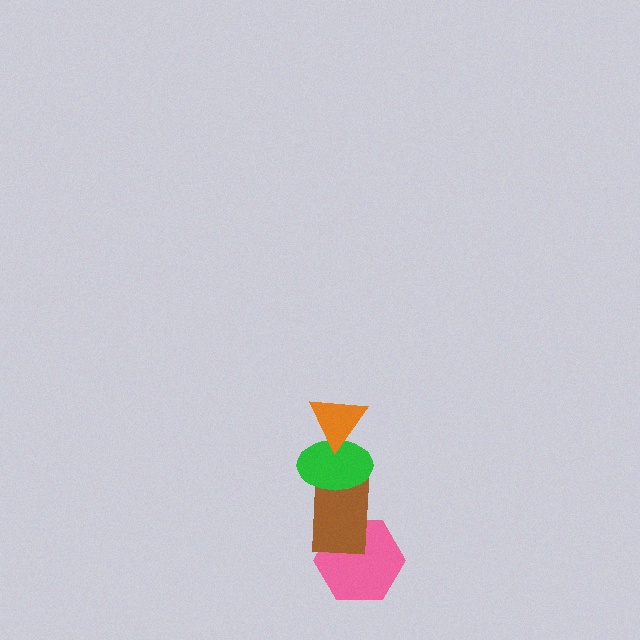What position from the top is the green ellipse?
The green ellipse is 2nd from the top.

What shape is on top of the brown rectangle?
The green ellipse is on top of the brown rectangle.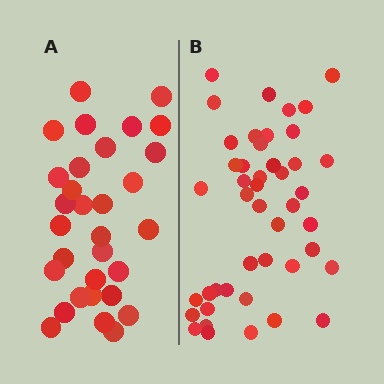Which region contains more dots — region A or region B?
Region B (the right region) has more dots.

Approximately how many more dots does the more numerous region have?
Region B has approximately 15 more dots than region A.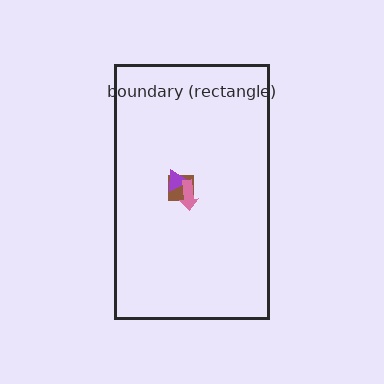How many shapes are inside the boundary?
3 inside, 0 outside.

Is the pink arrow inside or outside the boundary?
Inside.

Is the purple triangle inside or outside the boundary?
Inside.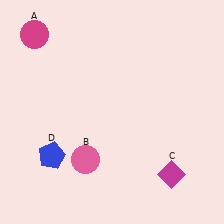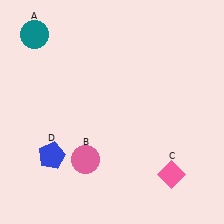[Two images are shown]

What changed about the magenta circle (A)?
In Image 1, A is magenta. In Image 2, it changed to teal.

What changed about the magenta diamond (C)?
In Image 1, C is magenta. In Image 2, it changed to pink.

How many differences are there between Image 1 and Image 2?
There are 2 differences between the two images.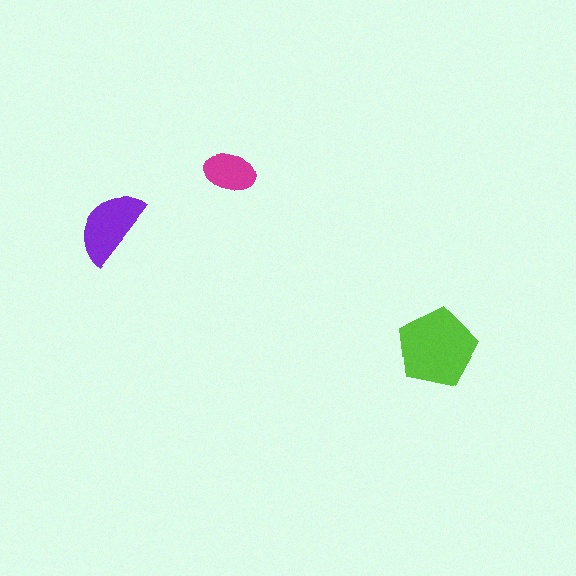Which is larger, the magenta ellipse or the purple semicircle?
The purple semicircle.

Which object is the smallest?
The magenta ellipse.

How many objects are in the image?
There are 3 objects in the image.